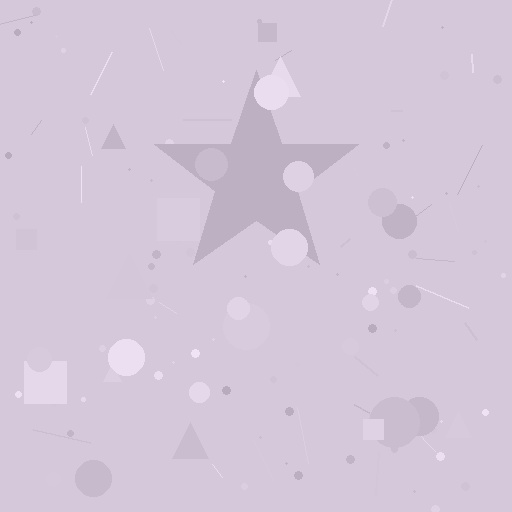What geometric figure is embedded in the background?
A star is embedded in the background.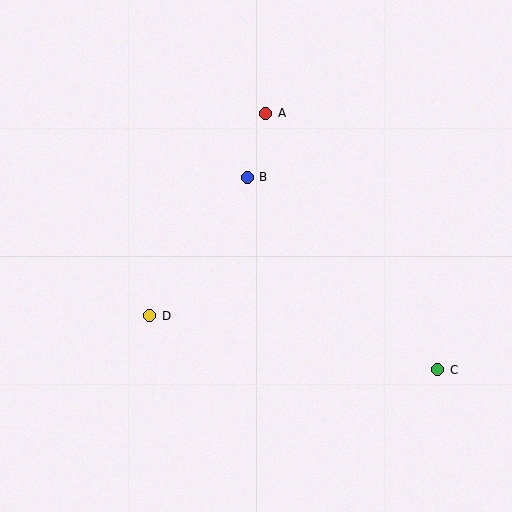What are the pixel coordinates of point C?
Point C is at (438, 370).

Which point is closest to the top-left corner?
Point A is closest to the top-left corner.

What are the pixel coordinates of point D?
Point D is at (150, 316).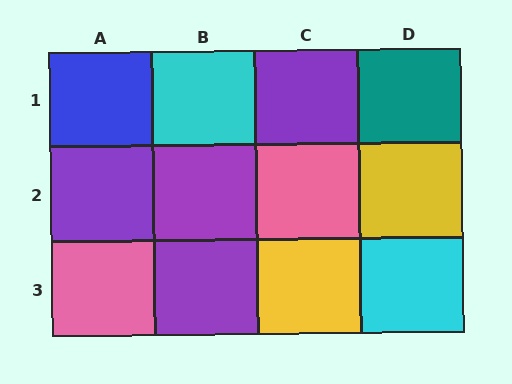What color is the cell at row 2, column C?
Pink.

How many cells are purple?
4 cells are purple.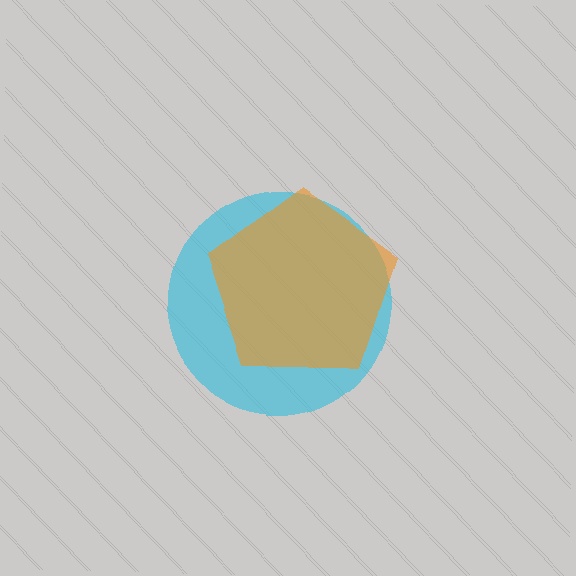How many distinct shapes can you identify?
There are 2 distinct shapes: a cyan circle, an orange pentagon.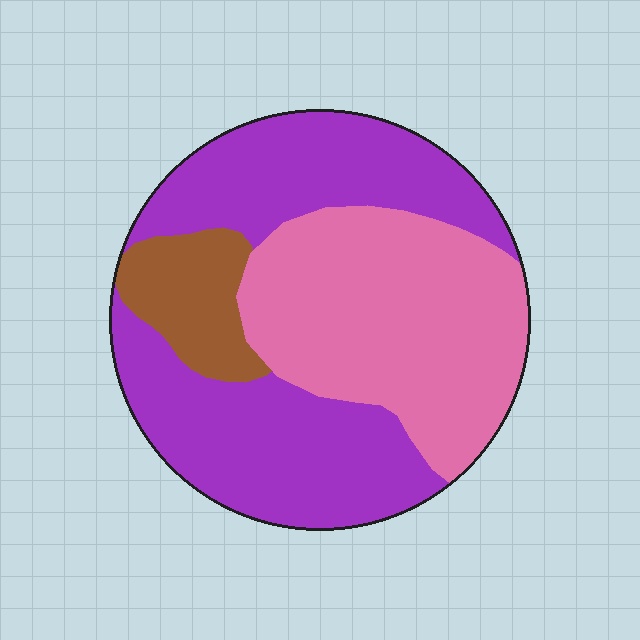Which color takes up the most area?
Purple, at roughly 50%.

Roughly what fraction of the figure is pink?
Pink covers about 40% of the figure.